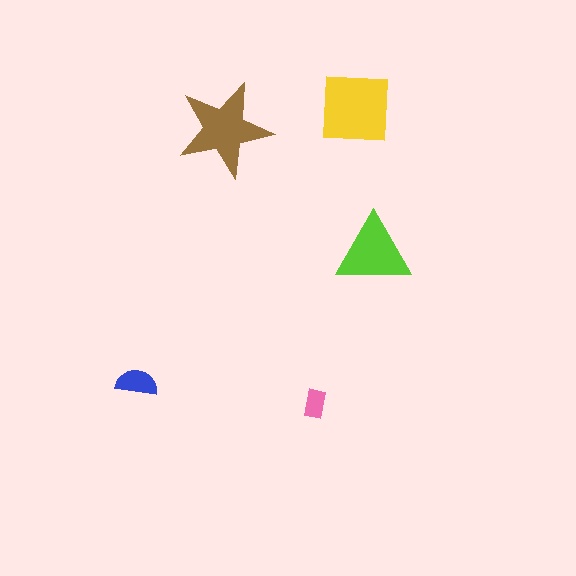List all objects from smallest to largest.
The pink rectangle, the blue semicircle, the lime triangle, the brown star, the yellow square.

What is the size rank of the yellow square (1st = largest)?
1st.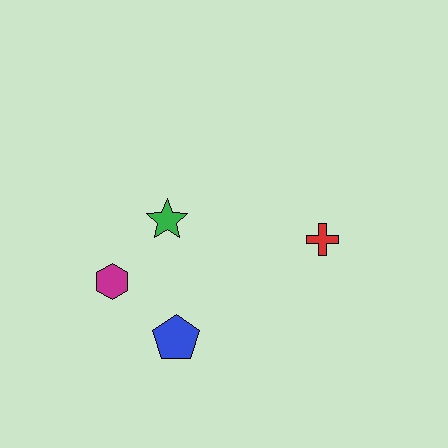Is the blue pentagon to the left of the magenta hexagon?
No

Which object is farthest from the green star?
The red cross is farthest from the green star.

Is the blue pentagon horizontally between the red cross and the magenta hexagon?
Yes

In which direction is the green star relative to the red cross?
The green star is to the left of the red cross.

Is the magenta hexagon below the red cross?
Yes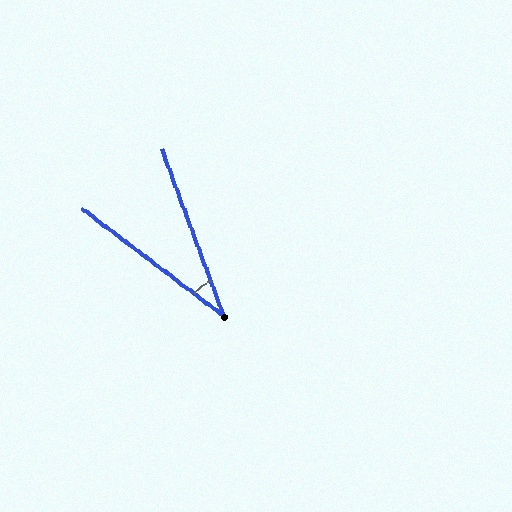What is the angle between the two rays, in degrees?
Approximately 32 degrees.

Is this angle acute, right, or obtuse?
It is acute.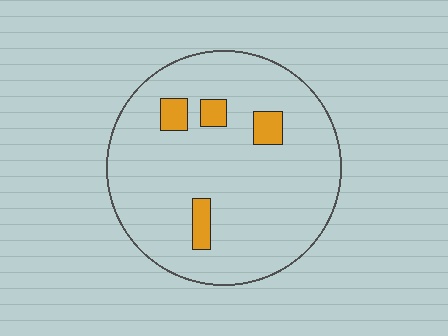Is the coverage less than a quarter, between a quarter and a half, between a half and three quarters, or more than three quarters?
Less than a quarter.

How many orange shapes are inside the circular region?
4.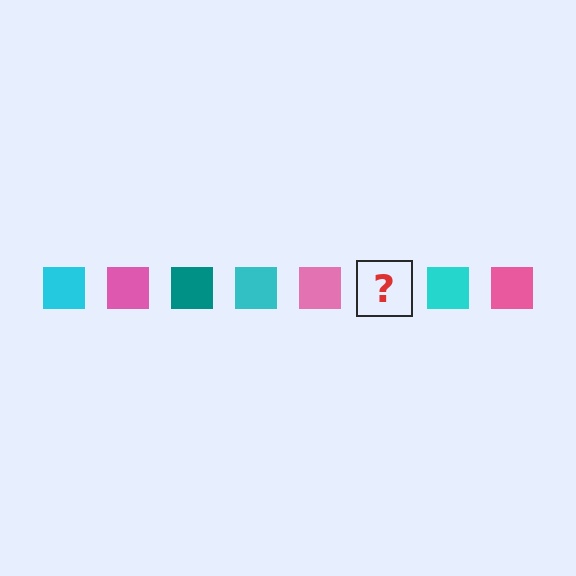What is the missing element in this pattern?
The missing element is a teal square.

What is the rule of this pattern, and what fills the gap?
The rule is that the pattern cycles through cyan, pink, teal squares. The gap should be filled with a teal square.